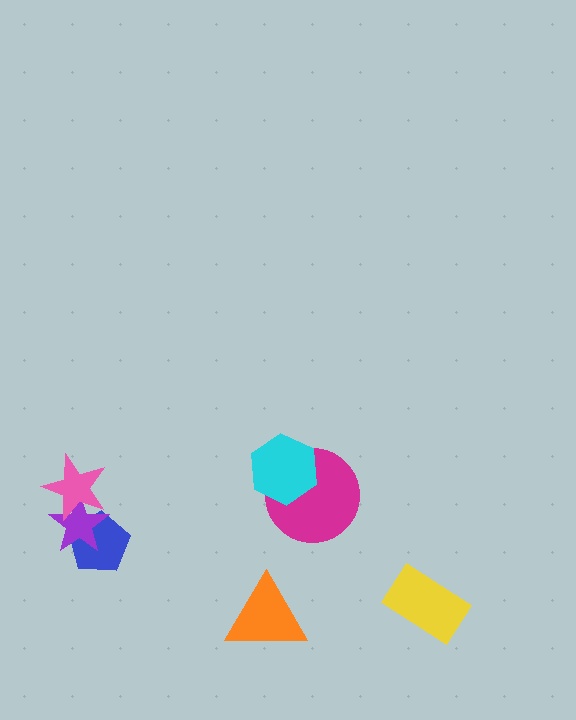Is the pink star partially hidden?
No, no other shape covers it.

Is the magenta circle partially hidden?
Yes, it is partially covered by another shape.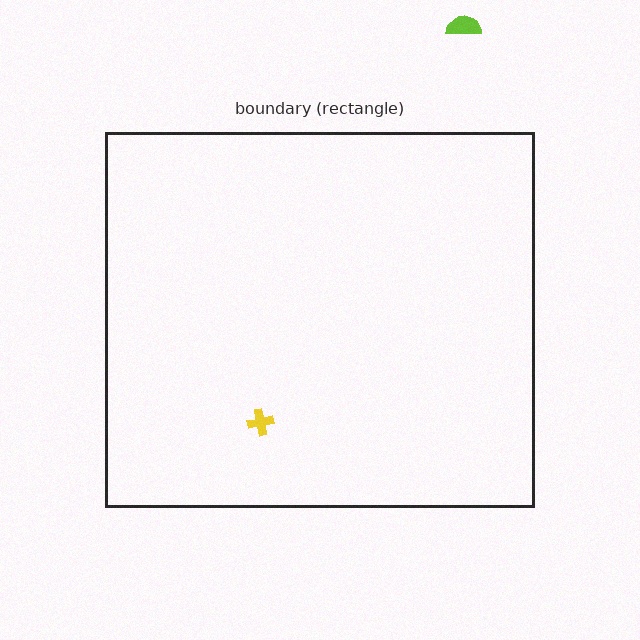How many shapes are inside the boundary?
1 inside, 1 outside.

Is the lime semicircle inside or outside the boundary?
Outside.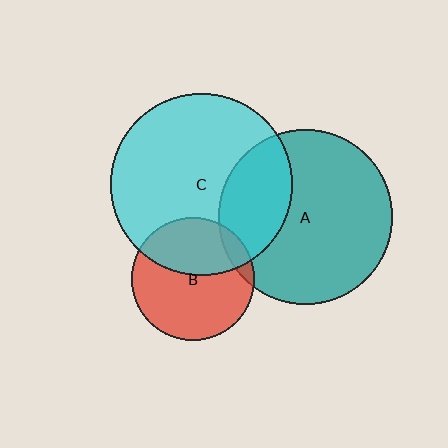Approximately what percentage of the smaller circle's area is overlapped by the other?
Approximately 10%.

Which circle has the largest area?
Circle C (cyan).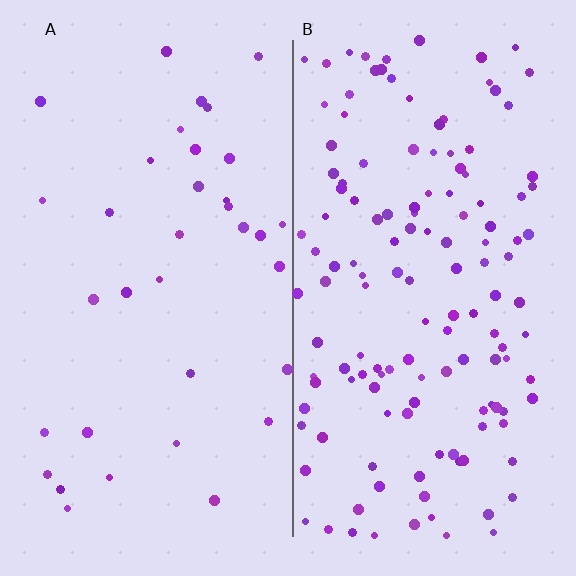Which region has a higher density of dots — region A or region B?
B (the right).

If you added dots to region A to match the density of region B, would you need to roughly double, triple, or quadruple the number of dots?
Approximately quadruple.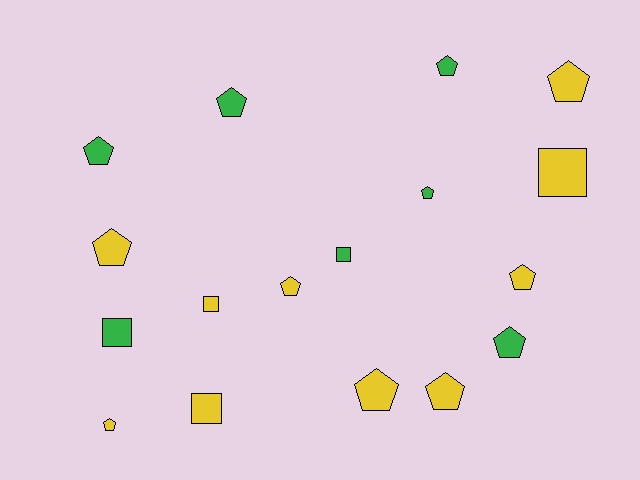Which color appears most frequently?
Yellow, with 10 objects.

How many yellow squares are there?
There are 3 yellow squares.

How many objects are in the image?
There are 17 objects.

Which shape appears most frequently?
Pentagon, with 12 objects.